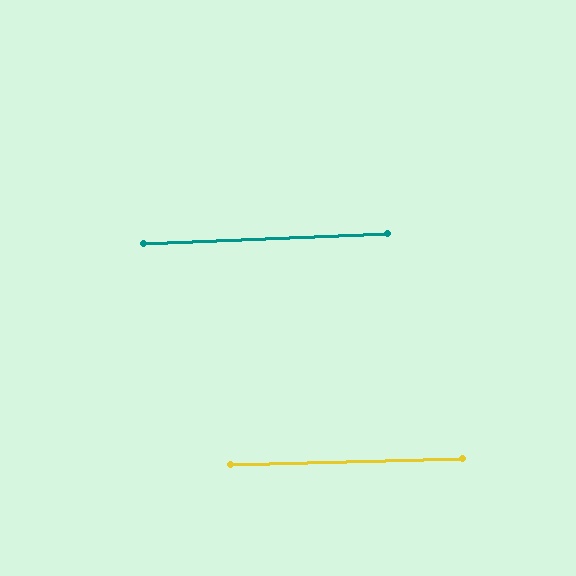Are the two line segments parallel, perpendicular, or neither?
Parallel — their directions differ by only 0.9°.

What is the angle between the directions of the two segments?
Approximately 1 degree.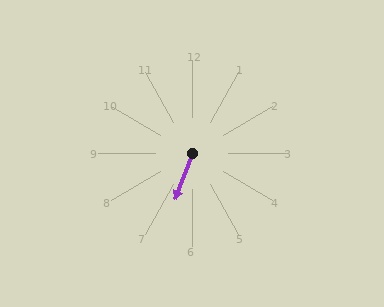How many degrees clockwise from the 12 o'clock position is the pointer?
Approximately 201 degrees.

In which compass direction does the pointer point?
South.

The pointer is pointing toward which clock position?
Roughly 7 o'clock.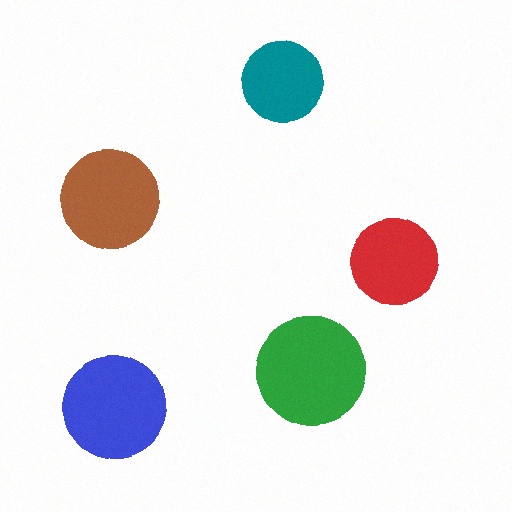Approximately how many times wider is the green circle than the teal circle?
About 1.5 times wider.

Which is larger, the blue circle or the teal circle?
The blue one.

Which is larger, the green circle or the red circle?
The green one.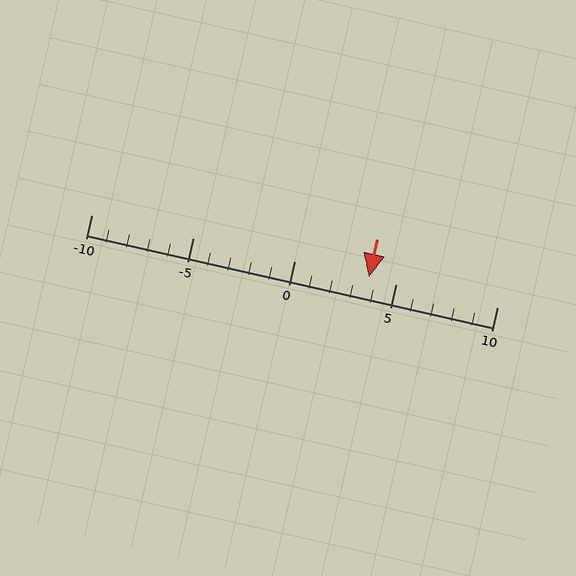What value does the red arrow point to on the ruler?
The red arrow points to approximately 4.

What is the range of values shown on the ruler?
The ruler shows values from -10 to 10.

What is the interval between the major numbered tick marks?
The major tick marks are spaced 5 units apart.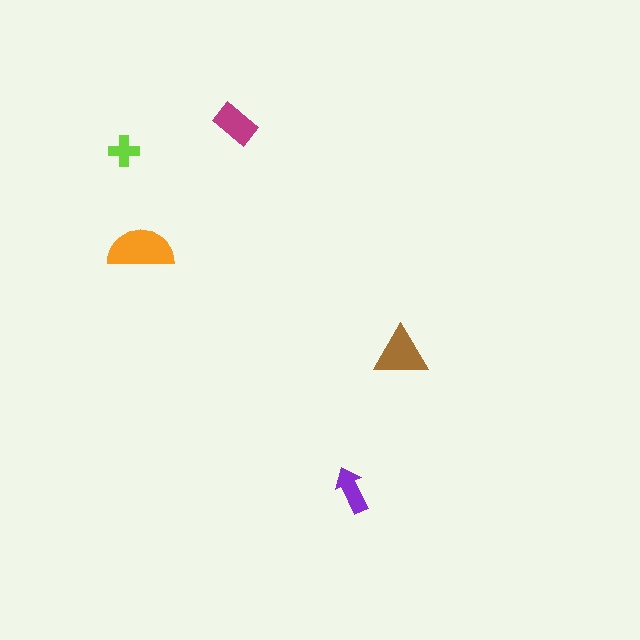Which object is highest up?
The magenta rectangle is topmost.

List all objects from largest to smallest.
The orange semicircle, the brown triangle, the magenta rectangle, the purple arrow, the lime cross.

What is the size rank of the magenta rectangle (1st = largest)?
3rd.